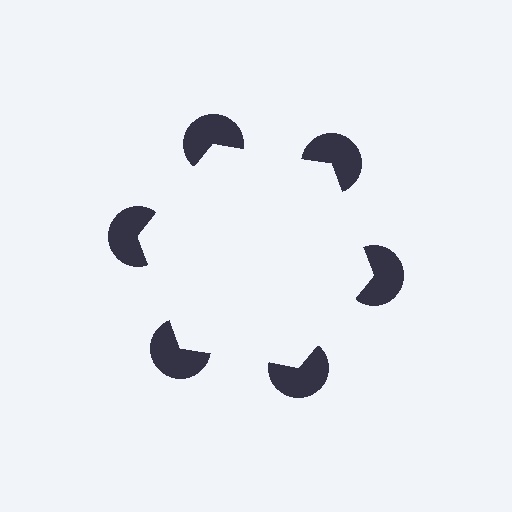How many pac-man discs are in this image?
There are 6 — one at each vertex of the illusory hexagon.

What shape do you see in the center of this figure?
An illusory hexagon — its edges are inferred from the aligned wedge cuts in the pac-man discs, not physically drawn.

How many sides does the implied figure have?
6 sides.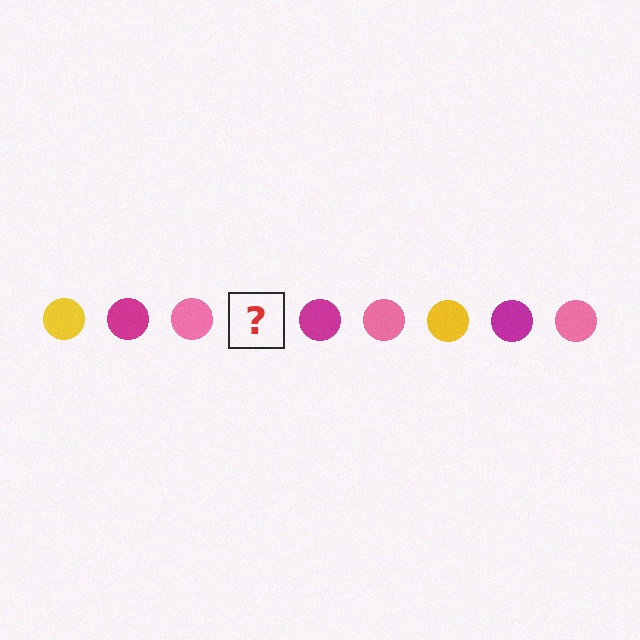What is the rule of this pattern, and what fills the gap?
The rule is that the pattern cycles through yellow, magenta, pink circles. The gap should be filled with a yellow circle.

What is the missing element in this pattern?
The missing element is a yellow circle.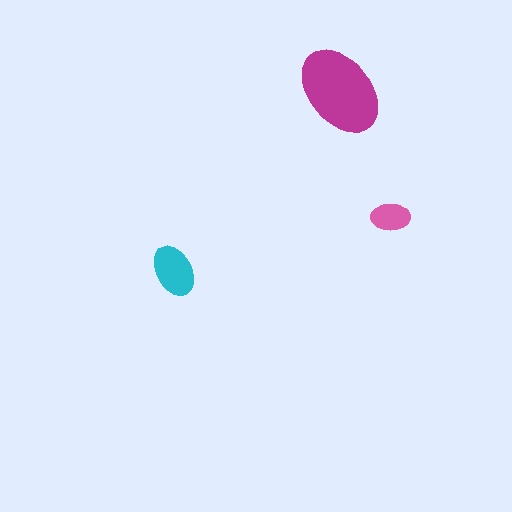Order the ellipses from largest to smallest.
the magenta one, the cyan one, the pink one.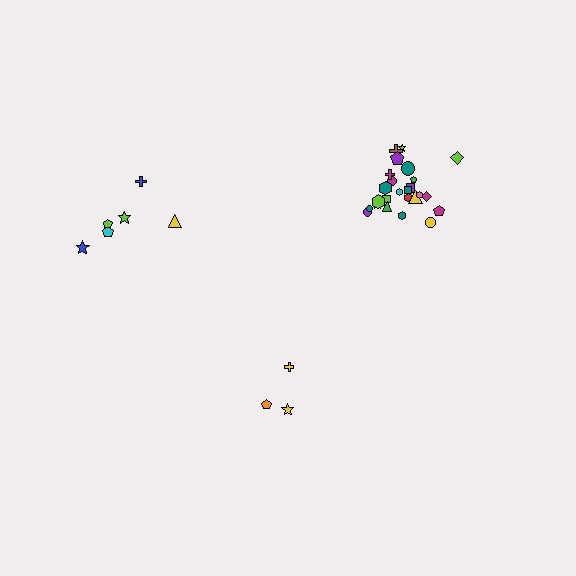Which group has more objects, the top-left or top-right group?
The top-right group.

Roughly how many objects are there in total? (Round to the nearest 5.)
Roughly 35 objects in total.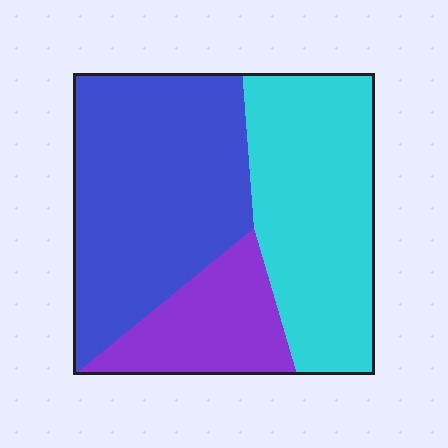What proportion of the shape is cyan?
Cyan covers 38% of the shape.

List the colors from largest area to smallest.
From largest to smallest: blue, cyan, purple.